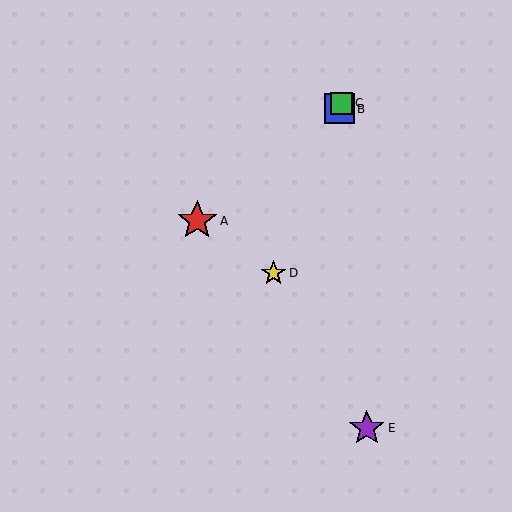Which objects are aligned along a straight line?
Objects B, C, D are aligned along a straight line.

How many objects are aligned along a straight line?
3 objects (B, C, D) are aligned along a straight line.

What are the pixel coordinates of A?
Object A is at (197, 221).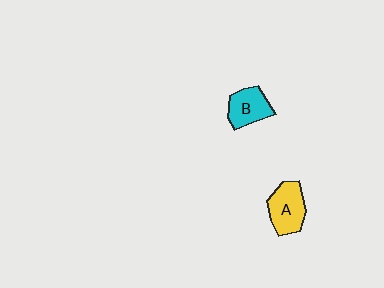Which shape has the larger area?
Shape A (yellow).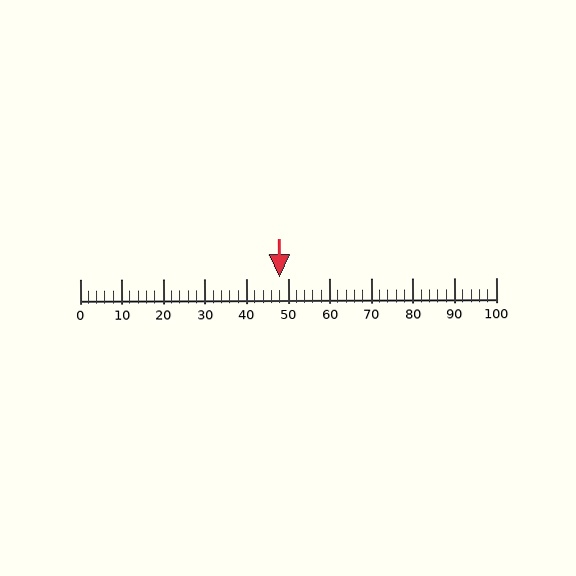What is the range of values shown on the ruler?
The ruler shows values from 0 to 100.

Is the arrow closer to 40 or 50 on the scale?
The arrow is closer to 50.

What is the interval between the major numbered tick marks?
The major tick marks are spaced 10 units apart.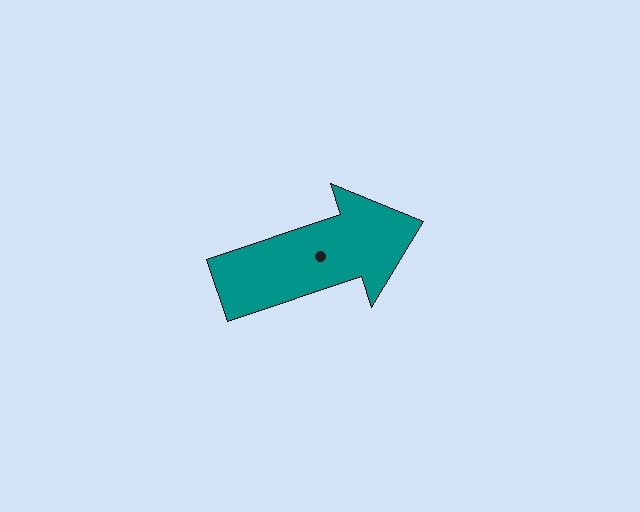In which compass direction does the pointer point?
East.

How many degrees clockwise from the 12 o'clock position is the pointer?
Approximately 71 degrees.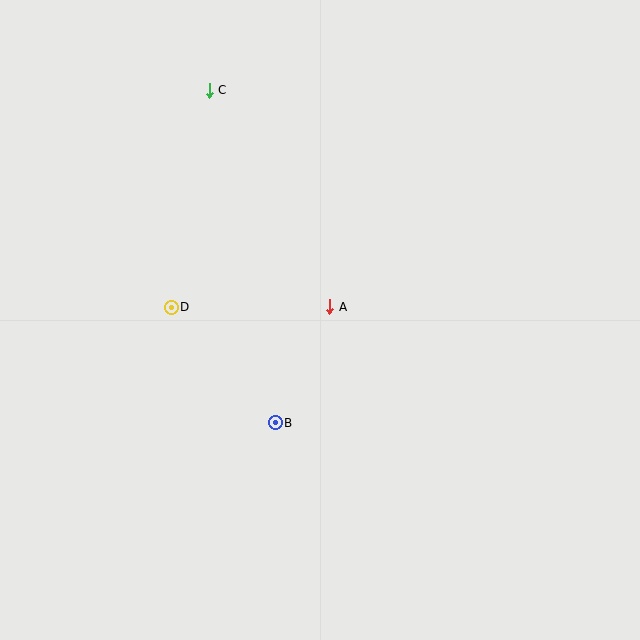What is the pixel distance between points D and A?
The distance between D and A is 159 pixels.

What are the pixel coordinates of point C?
Point C is at (209, 90).